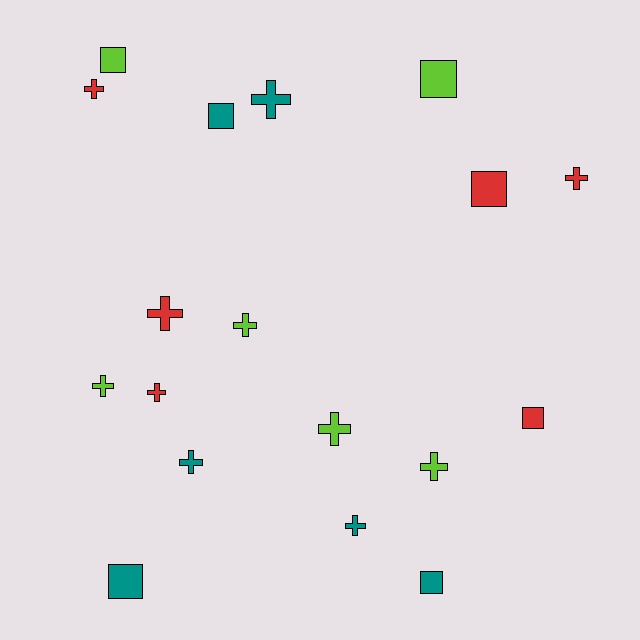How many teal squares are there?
There are 3 teal squares.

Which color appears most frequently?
Teal, with 6 objects.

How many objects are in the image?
There are 18 objects.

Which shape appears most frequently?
Cross, with 11 objects.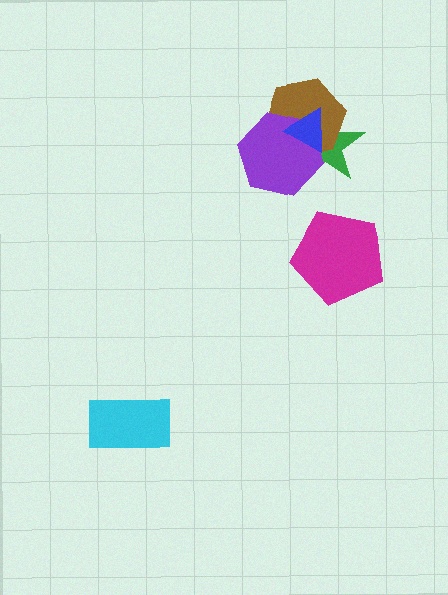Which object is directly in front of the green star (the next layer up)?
The brown hexagon is directly in front of the green star.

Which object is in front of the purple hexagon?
The blue triangle is in front of the purple hexagon.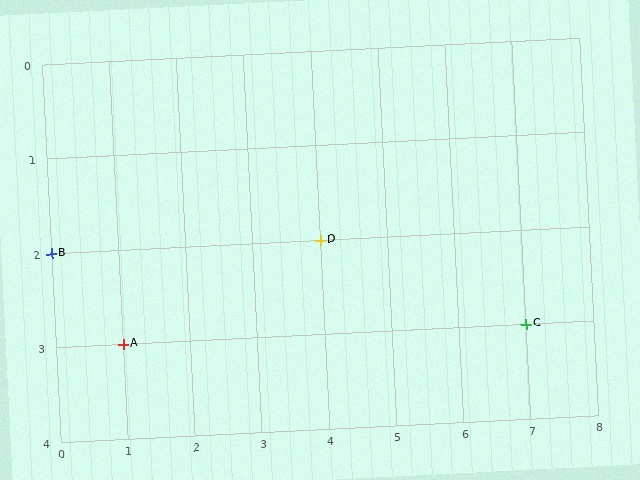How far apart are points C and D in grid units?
Points C and D are 3 columns and 1 row apart (about 3.2 grid units diagonally).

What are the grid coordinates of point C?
Point C is at grid coordinates (7, 3).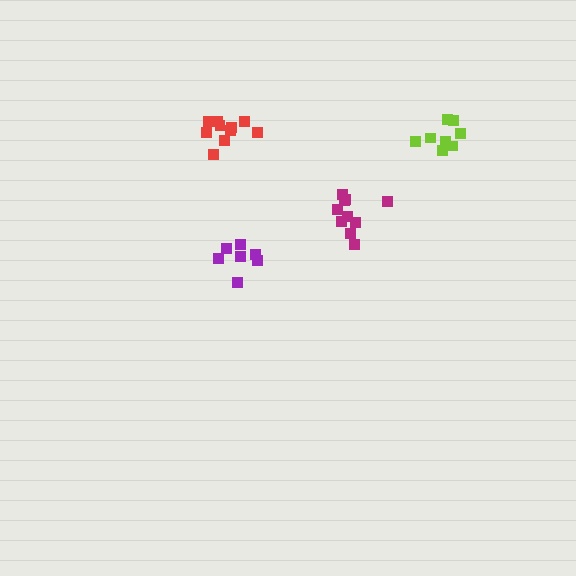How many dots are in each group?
Group 1: 10 dots, Group 2: 10 dots, Group 3: 8 dots, Group 4: 7 dots (35 total).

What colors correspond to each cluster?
The clusters are colored: magenta, red, lime, purple.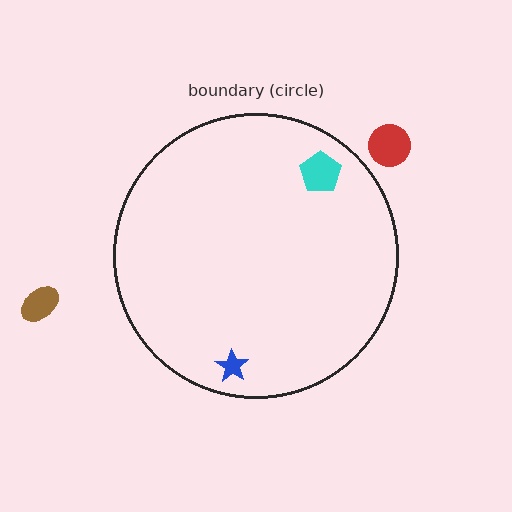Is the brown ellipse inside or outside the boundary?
Outside.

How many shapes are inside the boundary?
2 inside, 2 outside.